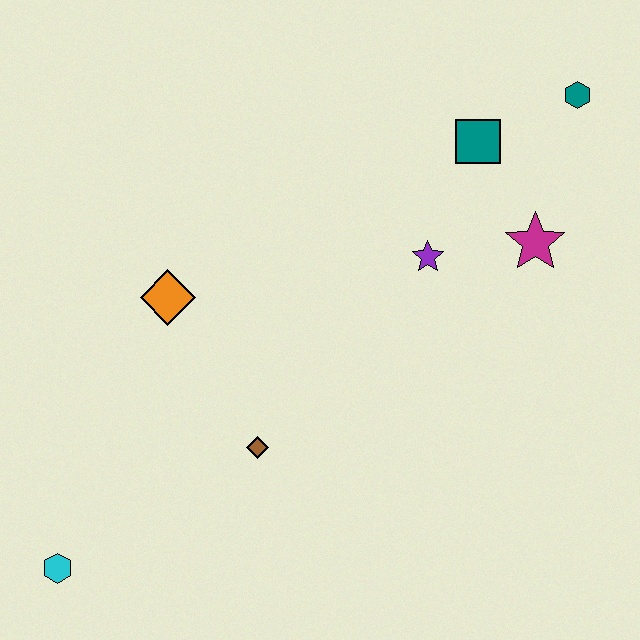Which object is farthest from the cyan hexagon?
The teal hexagon is farthest from the cyan hexagon.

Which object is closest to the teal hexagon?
The teal square is closest to the teal hexagon.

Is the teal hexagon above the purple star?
Yes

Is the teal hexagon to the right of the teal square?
Yes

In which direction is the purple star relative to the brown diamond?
The purple star is above the brown diamond.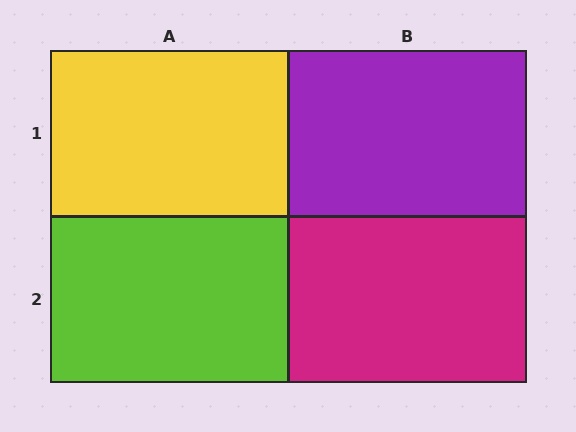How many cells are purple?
1 cell is purple.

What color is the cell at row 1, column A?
Yellow.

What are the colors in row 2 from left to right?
Lime, magenta.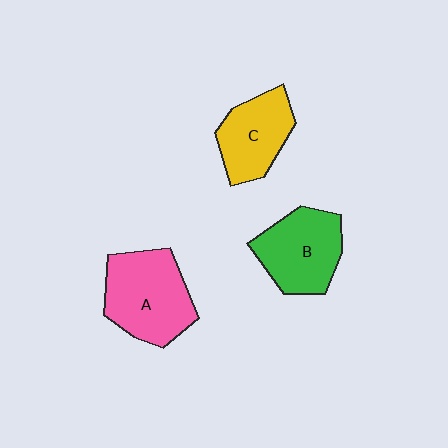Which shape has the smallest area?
Shape C (yellow).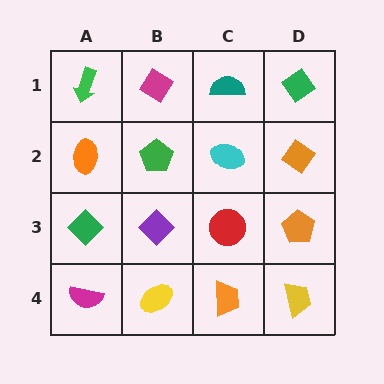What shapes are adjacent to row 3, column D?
An orange diamond (row 2, column D), a yellow trapezoid (row 4, column D), a red circle (row 3, column C).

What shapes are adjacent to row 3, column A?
An orange ellipse (row 2, column A), a magenta semicircle (row 4, column A), a purple diamond (row 3, column B).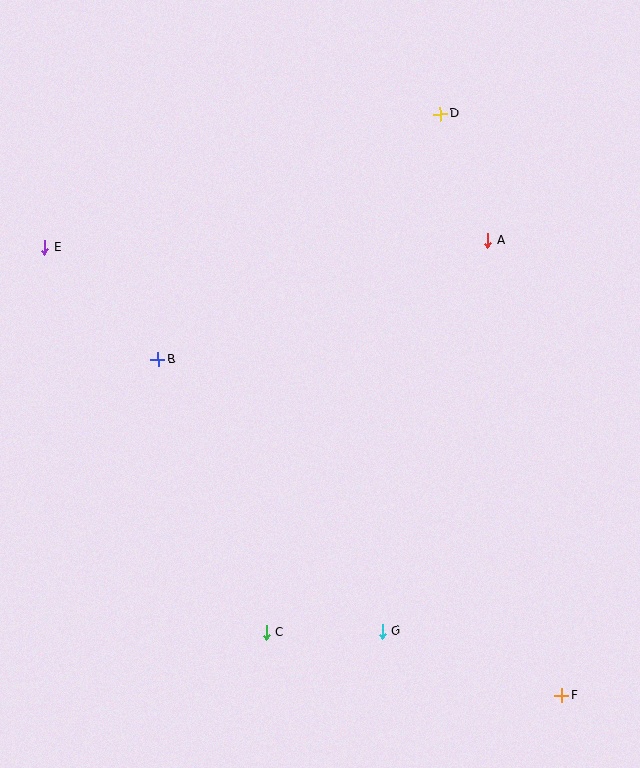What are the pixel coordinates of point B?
Point B is at (158, 360).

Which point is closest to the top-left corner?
Point E is closest to the top-left corner.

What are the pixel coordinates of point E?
Point E is at (45, 247).